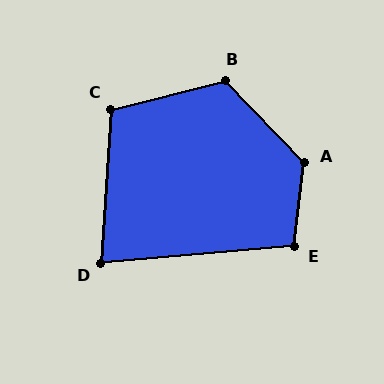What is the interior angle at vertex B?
Approximately 120 degrees (obtuse).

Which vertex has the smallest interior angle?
D, at approximately 81 degrees.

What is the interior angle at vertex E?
Approximately 101 degrees (obtuse).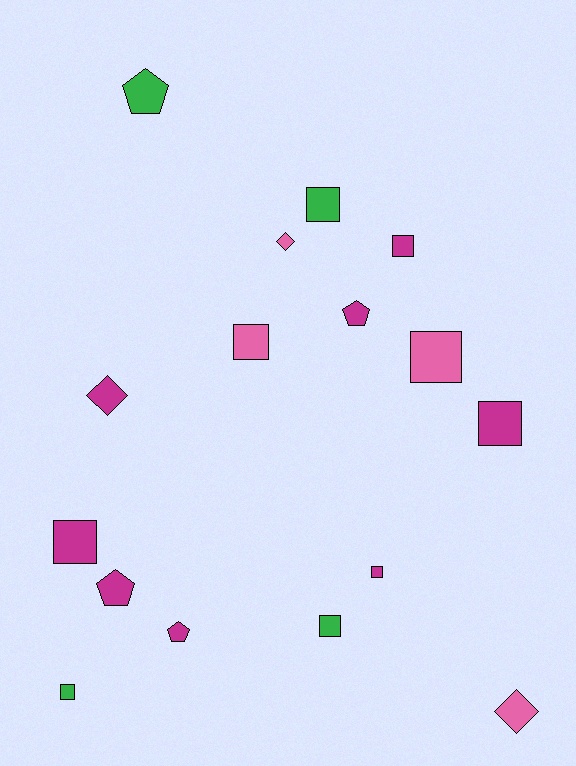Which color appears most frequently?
Magenta, with 8 objects.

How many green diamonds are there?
There are no green diamonds.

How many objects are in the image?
There are 16 objects.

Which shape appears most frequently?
Square, with 9 objects.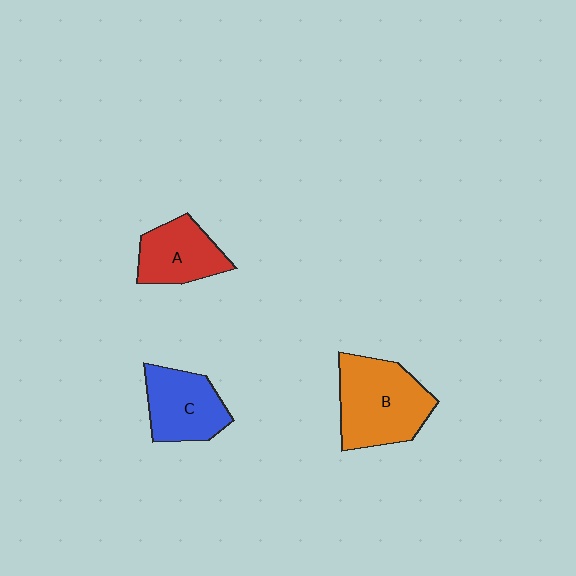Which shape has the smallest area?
Shape A (red).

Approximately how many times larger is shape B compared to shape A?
Approximately 1.5 times.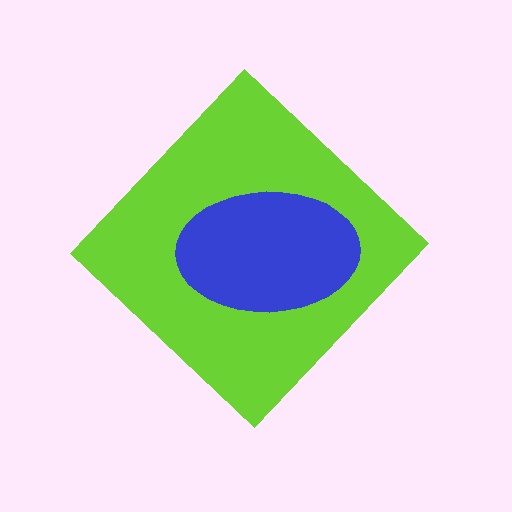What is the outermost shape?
The lime diamond.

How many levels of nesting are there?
2.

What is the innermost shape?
The blue ellipse.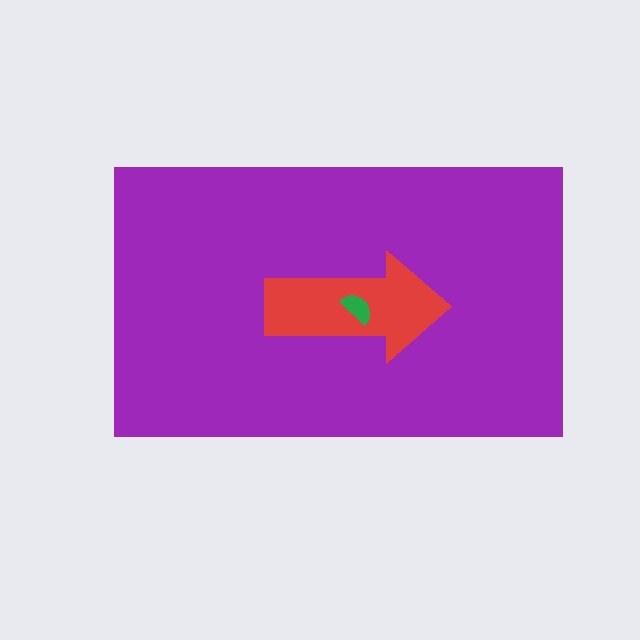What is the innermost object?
The green semicircle.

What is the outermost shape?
The purple rectangle.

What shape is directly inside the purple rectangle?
The red arrow.